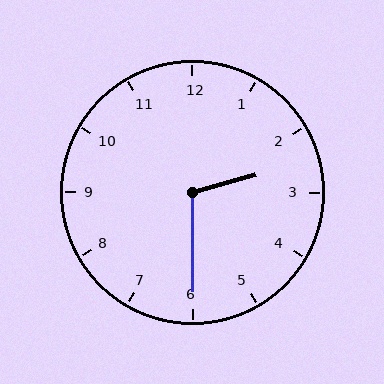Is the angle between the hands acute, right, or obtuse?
It is obtuse.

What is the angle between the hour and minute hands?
Approximately 105 degrees.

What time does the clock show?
2:30.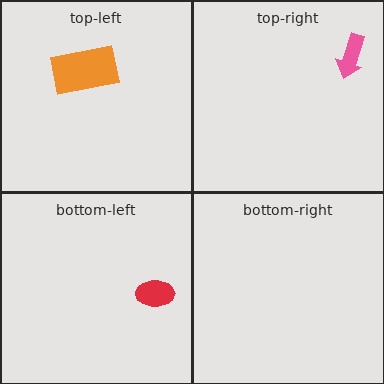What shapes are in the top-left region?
The orange rectangle.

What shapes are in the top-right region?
The pink arrow.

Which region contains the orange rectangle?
The top-left region.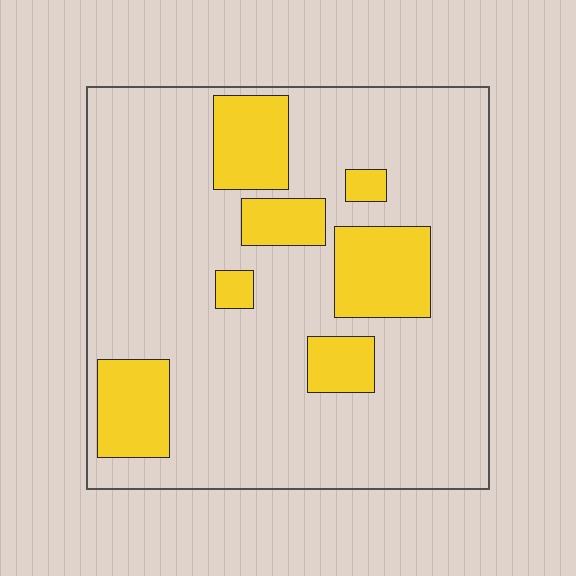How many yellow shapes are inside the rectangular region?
7.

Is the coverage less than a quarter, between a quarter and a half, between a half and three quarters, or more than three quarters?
Less than a quarter.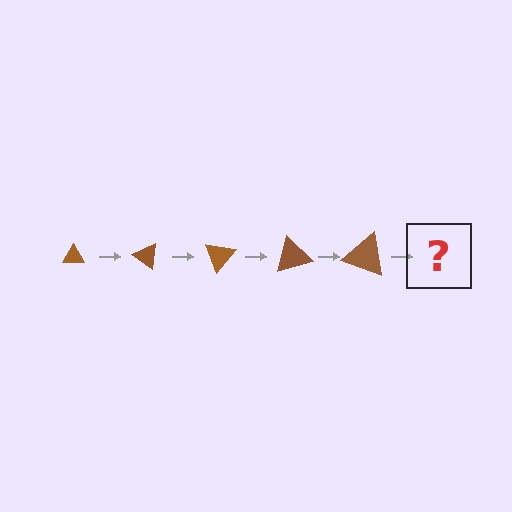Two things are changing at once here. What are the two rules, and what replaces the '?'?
The two rules are that the triangle grows larger each step and it rotates 35 degrees each step. The '?' should be a triangle, larger than the previous one and rotated 175 degrees from the start.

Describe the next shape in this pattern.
It should be a triangle, larger than the previous one and rotated 175 degrees from the start.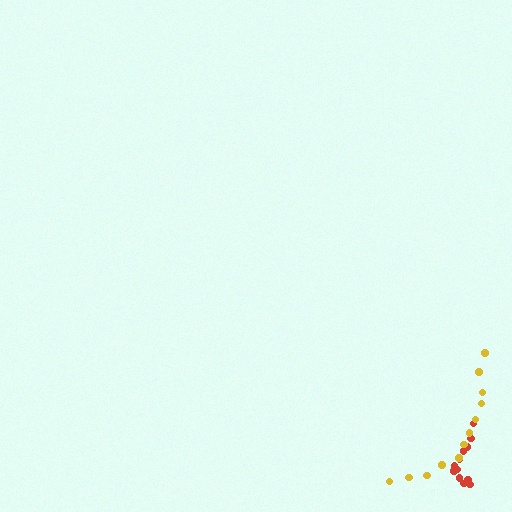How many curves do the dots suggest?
There are 2 distinct paths.